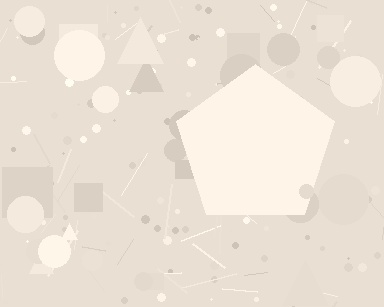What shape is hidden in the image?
A pentagon is hidden in the image.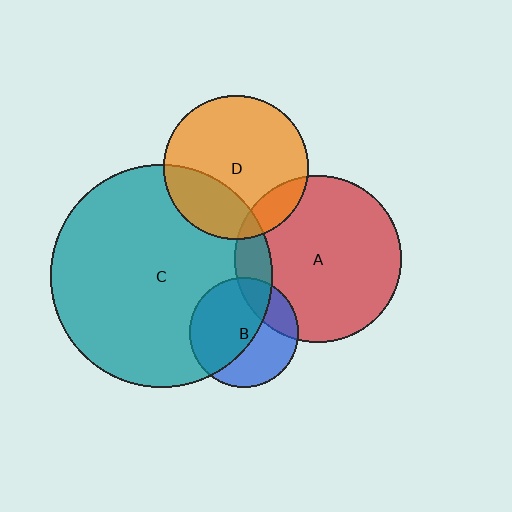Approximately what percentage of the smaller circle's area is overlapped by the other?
Approximately 20%.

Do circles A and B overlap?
Yes.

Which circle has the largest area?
Circle C (teal).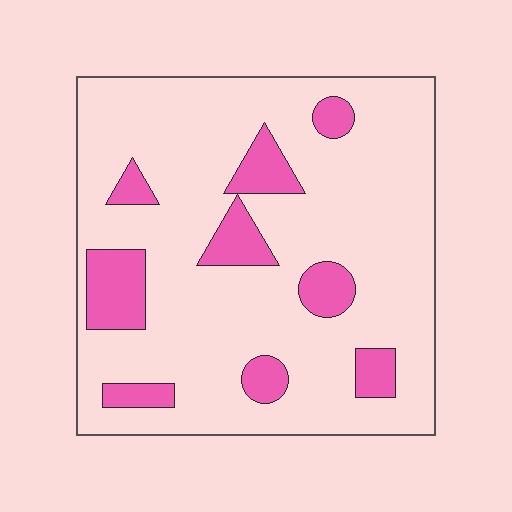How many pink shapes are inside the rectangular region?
9.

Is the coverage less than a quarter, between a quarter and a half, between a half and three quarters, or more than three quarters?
Less than a quarter.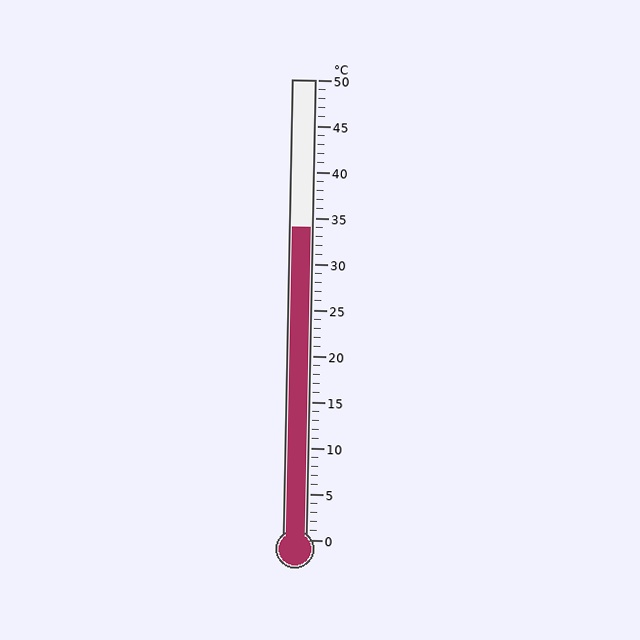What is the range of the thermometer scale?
The thermometer scale ranges from 0°C to 50°C.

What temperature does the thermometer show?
The thermometer shows approximately 34°C.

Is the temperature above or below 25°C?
The temperature is above 25°C.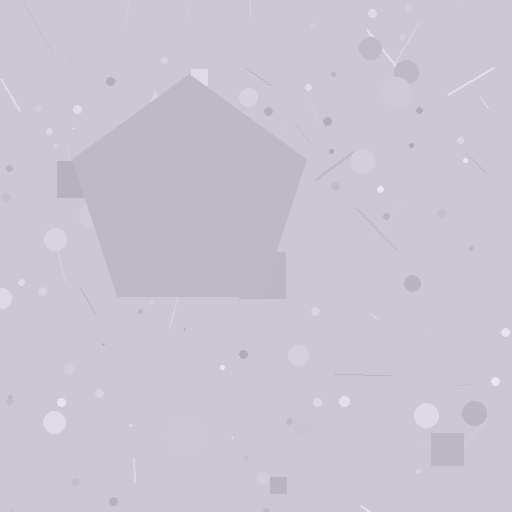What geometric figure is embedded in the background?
A pentagon is embedded in the background.